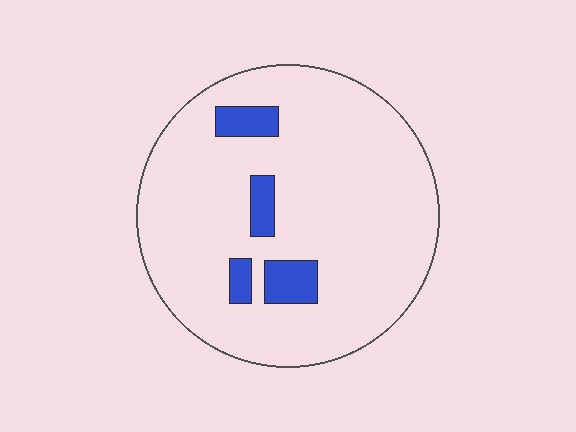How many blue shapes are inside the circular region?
4.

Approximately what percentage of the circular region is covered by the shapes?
Approximately 10%.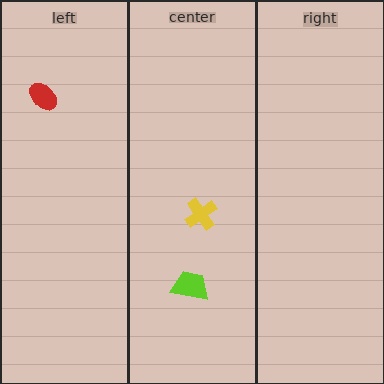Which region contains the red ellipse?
The left region.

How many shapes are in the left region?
1.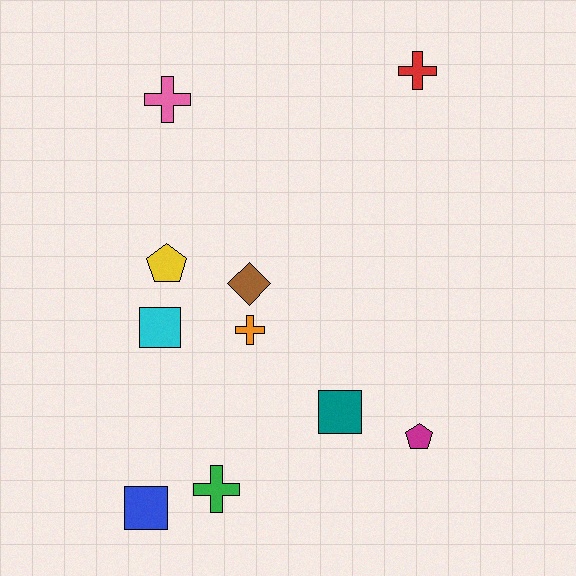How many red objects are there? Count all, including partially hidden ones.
There is 1 red object.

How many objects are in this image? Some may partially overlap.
There are 10 objects.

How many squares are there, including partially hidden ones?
There are 3 squares.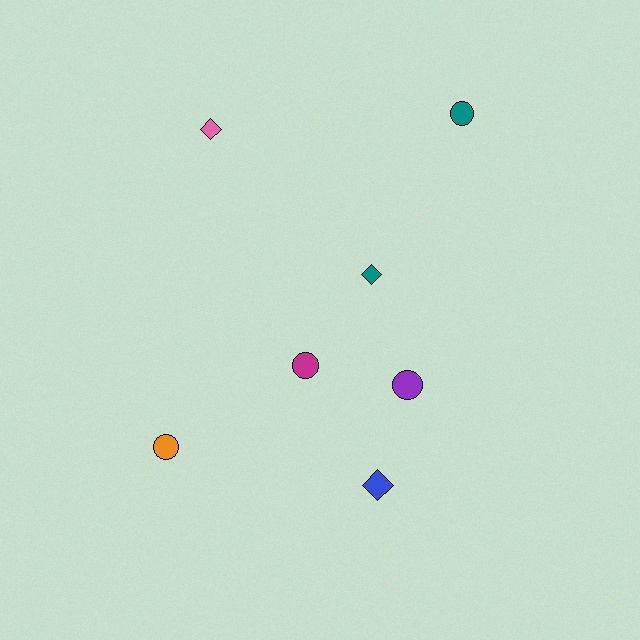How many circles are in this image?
There are 4 circles.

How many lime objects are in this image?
There are no lime objects.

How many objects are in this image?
There are 7 objects.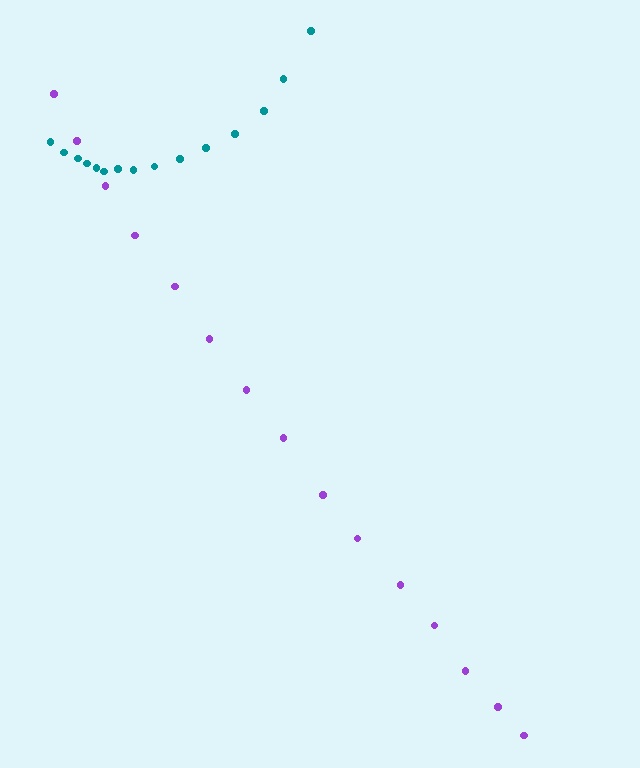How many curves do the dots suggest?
There are 2 distinct paths.